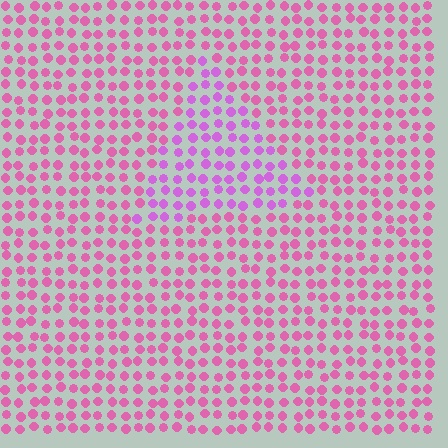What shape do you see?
I see a triangle.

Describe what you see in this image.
The image is filled with small pink elements in a uniform arrangement. A triangle-shaped region is visible where the elements are tinted to a slightly different hue, forming a subtle color boundary.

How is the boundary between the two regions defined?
The boundary is defined purely by a slight shift in hue (about 30 degrees). Spacing, size, and orientation are identical on both sides.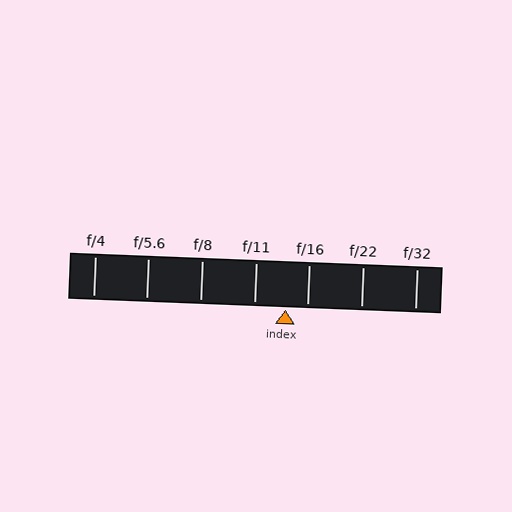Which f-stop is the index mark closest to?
The index mark is closest to f/16.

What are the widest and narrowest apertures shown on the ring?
The widest aperture shown is f/4 and the narrowest is f/32.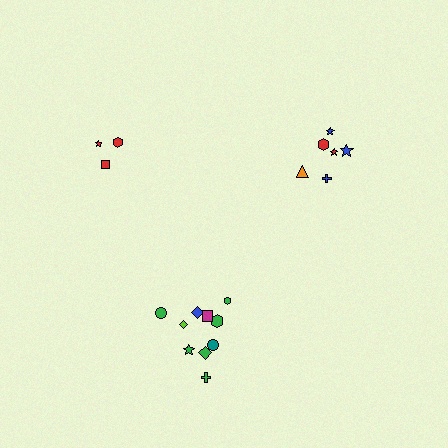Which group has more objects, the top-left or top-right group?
The top-right group.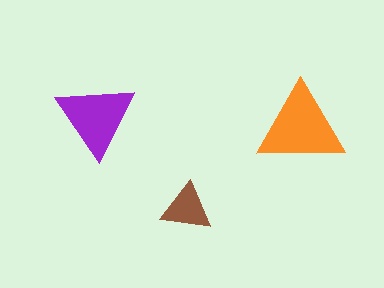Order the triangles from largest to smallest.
the orange one, the purple one, the brown one.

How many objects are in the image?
There are 3 objects in the image.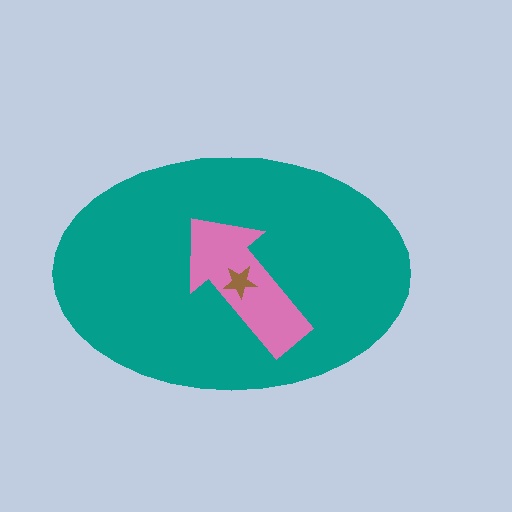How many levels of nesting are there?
3.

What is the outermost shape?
The teal ellipse.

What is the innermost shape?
The brown star.